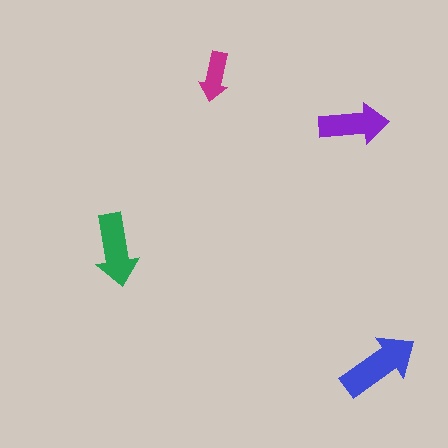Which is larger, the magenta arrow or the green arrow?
The green one.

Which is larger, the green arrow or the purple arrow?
The green one.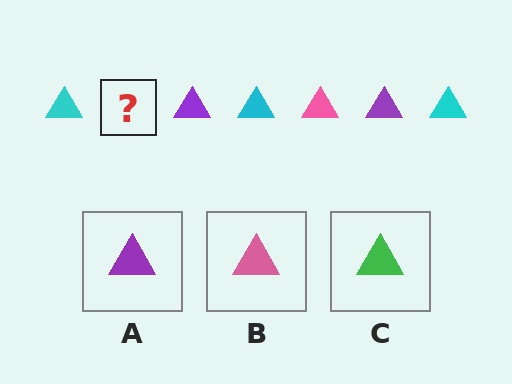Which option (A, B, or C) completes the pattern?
B.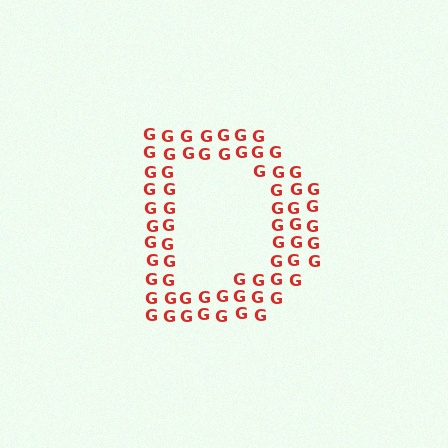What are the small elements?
The small elements are letter G's.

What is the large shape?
The large shape is the letter D.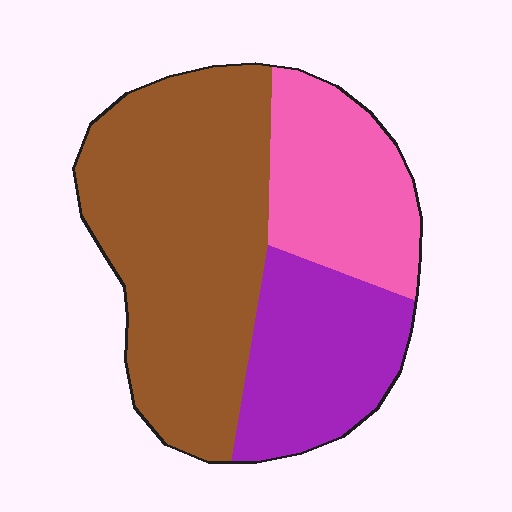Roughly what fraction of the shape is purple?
Purple takes up about one quarter (1/4) of the shape.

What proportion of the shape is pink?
Pink covers about 25% of the shape.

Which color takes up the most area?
Brown, at roughly 50%.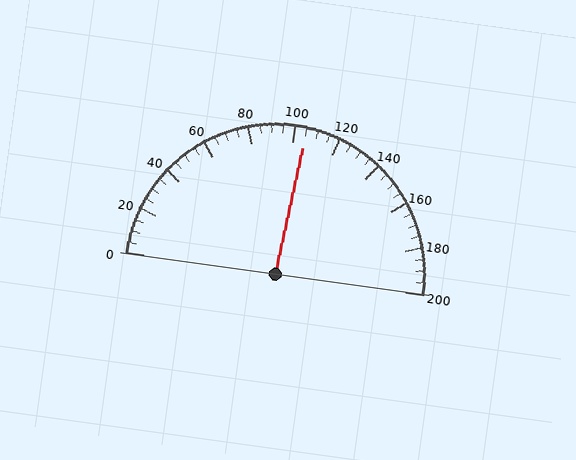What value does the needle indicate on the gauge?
The needle indicates approximately 105.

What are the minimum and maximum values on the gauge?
The gauge ranges from 0 to 200.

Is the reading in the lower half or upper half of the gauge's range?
The reading is in the upper half of the range (0 to 200).